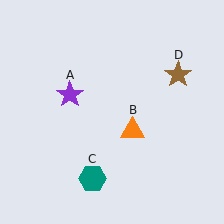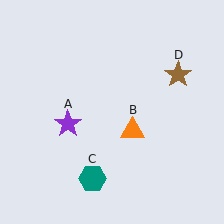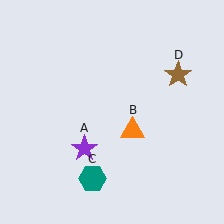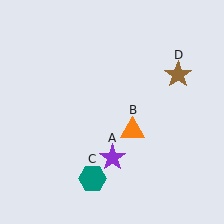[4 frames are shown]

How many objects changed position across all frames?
1 object changed position: purple star (object A).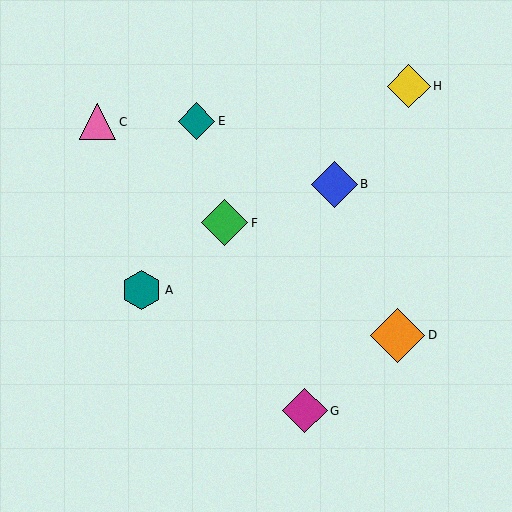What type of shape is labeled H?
Shape H is a yellow diamond.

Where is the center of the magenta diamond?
The center of the magenta diamond is at (305, 411).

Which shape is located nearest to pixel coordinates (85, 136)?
The pink triangle (labeled C) at (98, 122) is nearest to that location.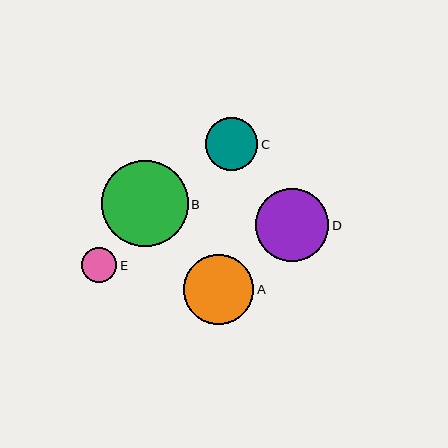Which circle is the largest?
Circle B is the largest with a size of approximately 87 pixels.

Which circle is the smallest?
Circle E is the smallest with a size of approximately 35 pixels.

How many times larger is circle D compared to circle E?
Circle D is approximately 2.1 times the size of circle E.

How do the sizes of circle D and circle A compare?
Circle D and circle A are approximately the same size.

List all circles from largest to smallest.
From largest to smallest: B, D, A, C, E.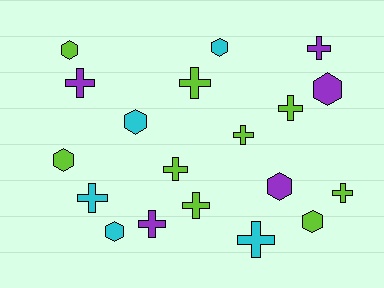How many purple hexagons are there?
There are 2 purple hexagons.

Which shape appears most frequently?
Cross, with 11 objects.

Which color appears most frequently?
Lime, with 9 objects.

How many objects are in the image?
There are 19 objects.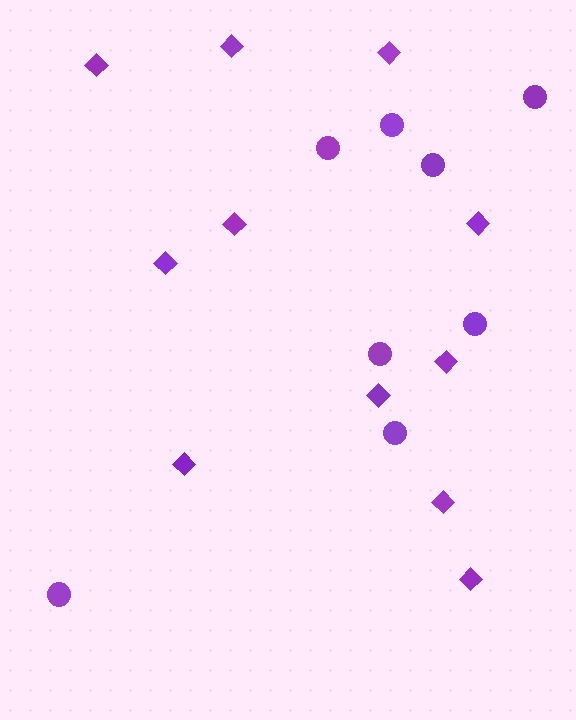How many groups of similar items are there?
There are 2 groups: one group of circles (8) and one group of diamonds (11).